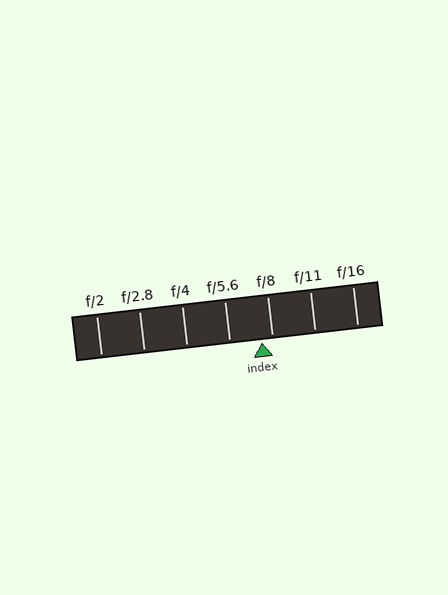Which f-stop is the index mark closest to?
The index mark is closest to f/8.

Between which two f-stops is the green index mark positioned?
The index mark is between f/5.6 and f/8.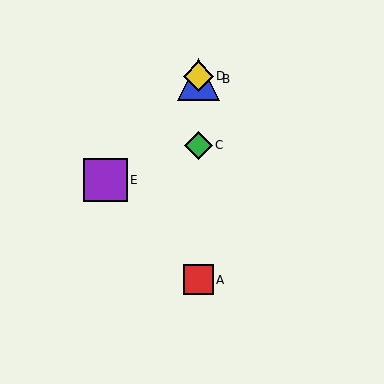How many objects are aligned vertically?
4 objects (A, B, C, D) are aligned vertically.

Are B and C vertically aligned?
Yes, both are at x≈198.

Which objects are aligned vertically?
Objects A, B, C, D are aligned vertically.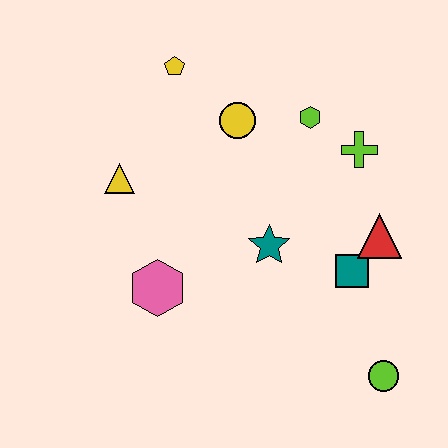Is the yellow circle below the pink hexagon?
No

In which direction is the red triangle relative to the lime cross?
The red triangle is below the lime cross.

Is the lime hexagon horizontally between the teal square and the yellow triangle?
Yes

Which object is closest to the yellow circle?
The lime hexagon is closest to the yellow circle.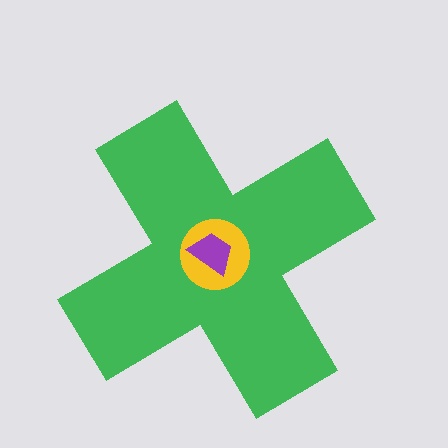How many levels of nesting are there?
3.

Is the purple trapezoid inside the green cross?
Yes.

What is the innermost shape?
The purple trapezoid.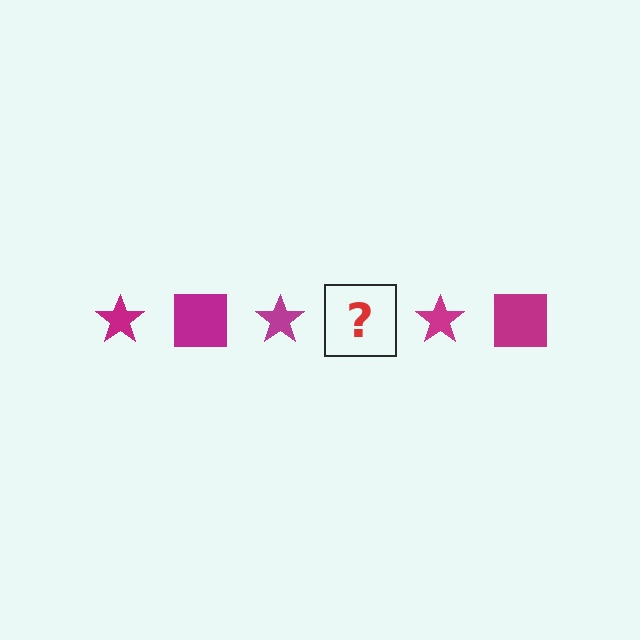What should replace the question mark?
The question mark should be replaced with a magenta square.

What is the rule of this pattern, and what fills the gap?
The rule is that the pattern cycles through star, square shapes in magenta. The gap should be filled with a magenta square.